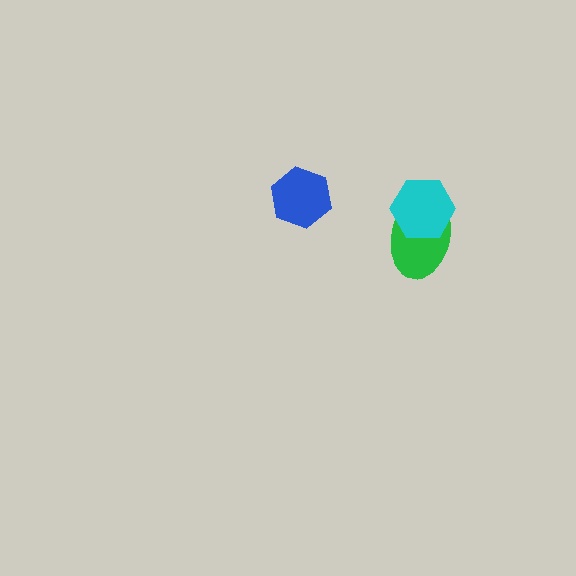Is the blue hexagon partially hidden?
No, no other shape covers it.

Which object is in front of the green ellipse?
The cyan hexagon is in front of the green ellipse.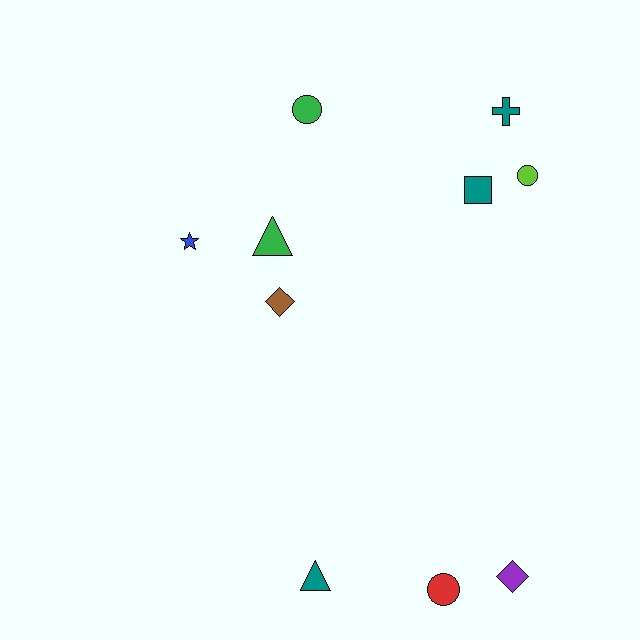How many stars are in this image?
There is 1 star.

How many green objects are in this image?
There are 2 green objects.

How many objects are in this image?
There are 10 objects.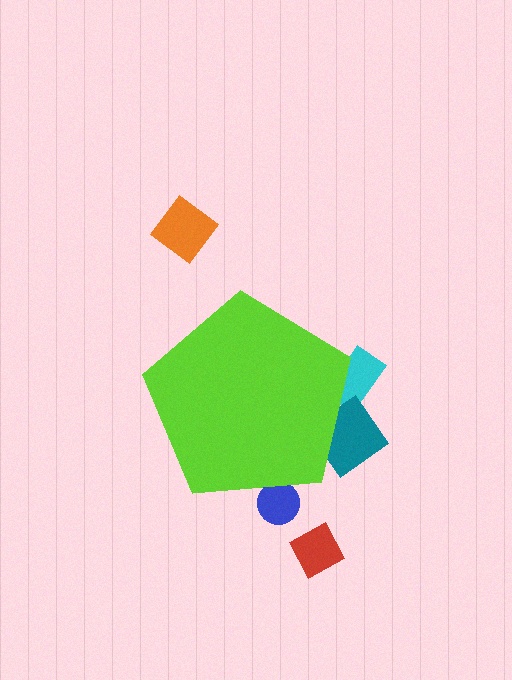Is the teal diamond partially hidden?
Yes, the teal diamond is partially hidden behind the lime pentagon.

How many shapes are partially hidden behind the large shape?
3 shapes are partially hidden.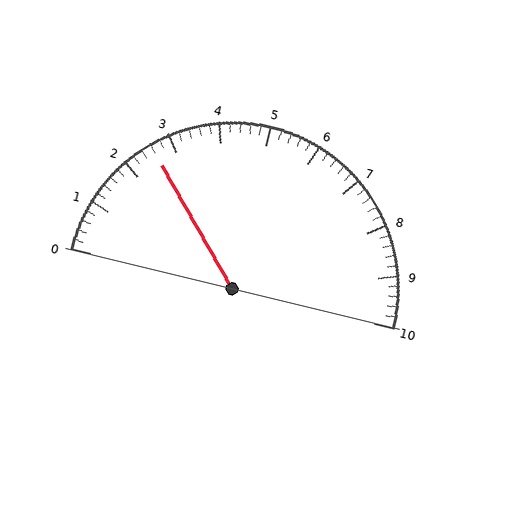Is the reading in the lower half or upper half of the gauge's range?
The reading is in the lower half of the range (0 to 10).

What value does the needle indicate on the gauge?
The needle indicates approximately 2.6.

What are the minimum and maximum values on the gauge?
The gauge ranges from 0 to 10.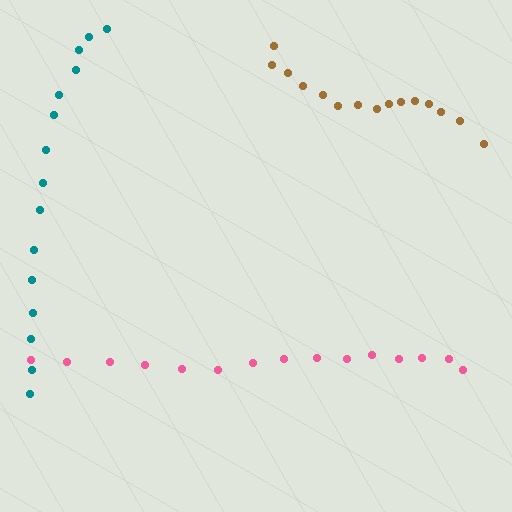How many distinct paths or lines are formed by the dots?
There are 3 distinct paths.